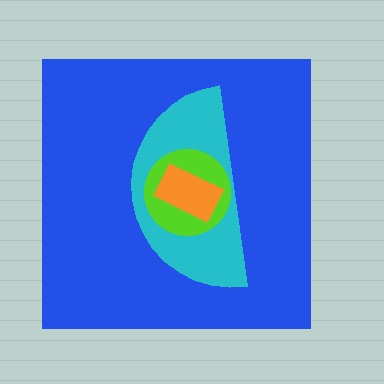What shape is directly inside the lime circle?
The orange rectangle.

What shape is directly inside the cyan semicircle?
The lime circle.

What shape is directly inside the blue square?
The cyan semicircle.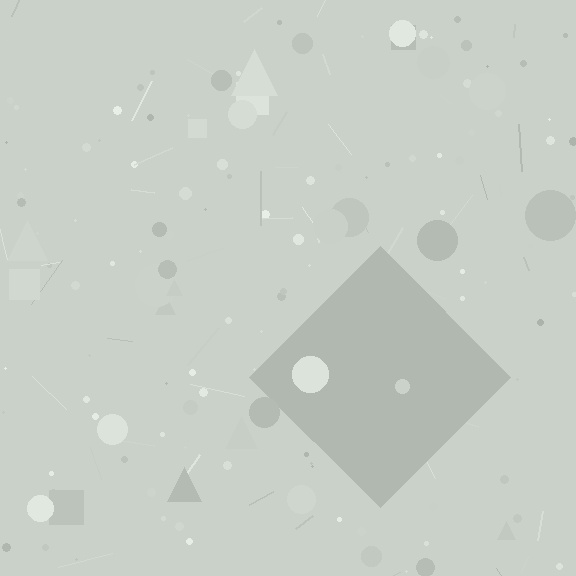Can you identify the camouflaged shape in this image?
The camouflaged shape is a diamond.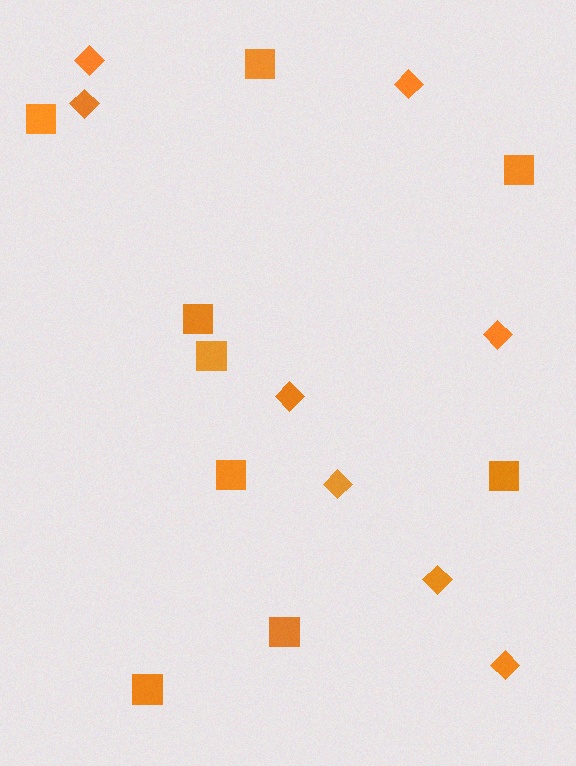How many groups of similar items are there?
There are 2 groups: one group of diamonds (8) and one group of squares (9).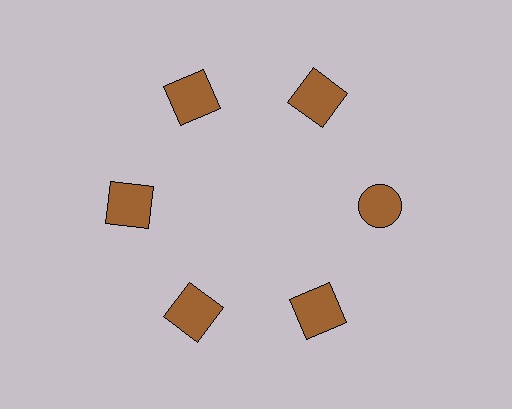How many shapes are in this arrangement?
There are 6 shapes arranged in a ring pattern.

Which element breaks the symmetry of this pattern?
The brown circle at roughly the 3 o'clock position breaks the symmetry. All other shapes are brown squares.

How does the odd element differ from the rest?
It has a different shape: circle instead of square.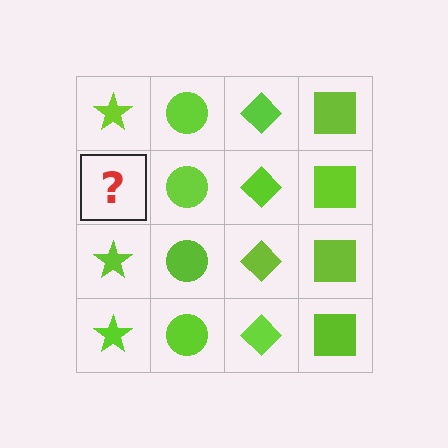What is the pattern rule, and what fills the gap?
The rule is that each column has a consistent shape. The gap should be filled with a lime star.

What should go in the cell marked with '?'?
The missing cell should contain a lime star.